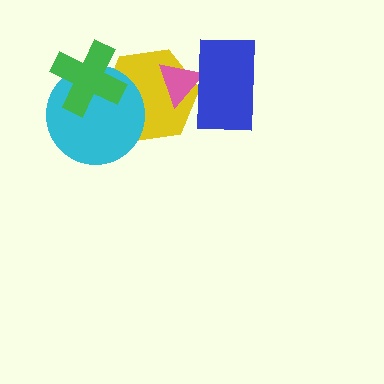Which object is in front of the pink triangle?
The blue rectangle is in front of the pink triangle.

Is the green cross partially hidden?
No, no other shape covers it.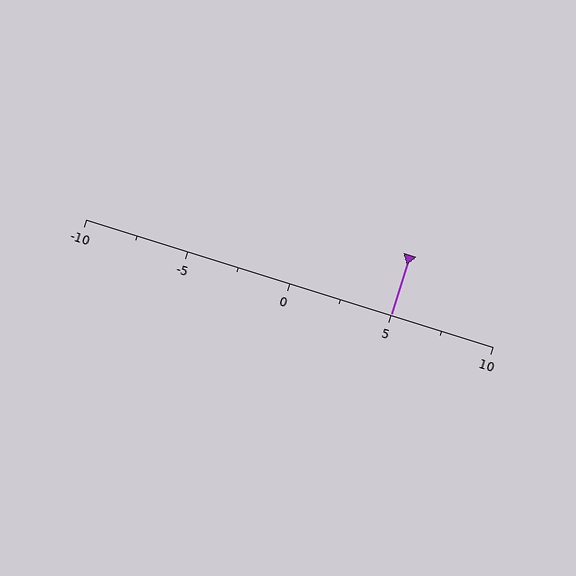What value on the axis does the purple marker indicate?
The marker indicates approximately 5.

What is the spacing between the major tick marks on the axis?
The major ticks are spaced 5 apart.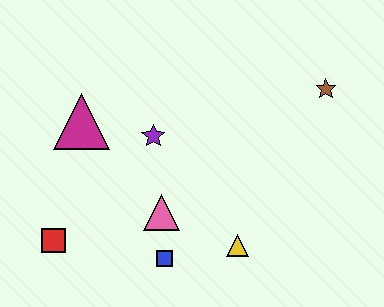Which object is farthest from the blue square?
The brown star is farthest from the blue square.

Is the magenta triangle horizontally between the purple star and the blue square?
No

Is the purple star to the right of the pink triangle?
No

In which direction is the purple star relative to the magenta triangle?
The purple star is to the right of the magenta triangle.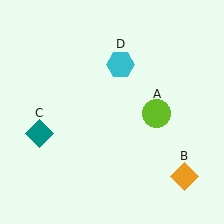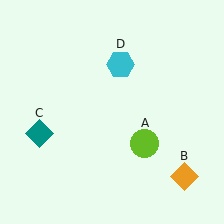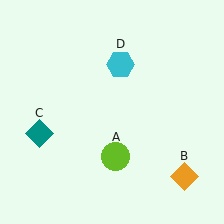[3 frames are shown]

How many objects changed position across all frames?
1 object changed position: lime circle (object A).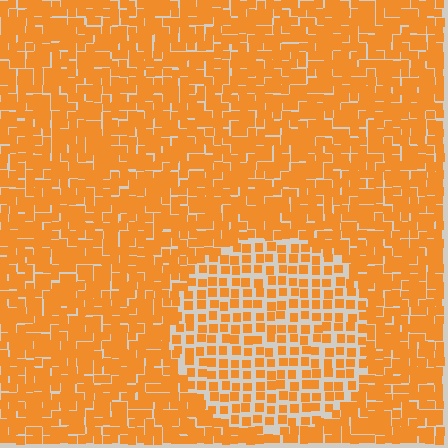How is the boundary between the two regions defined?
The boundary is defined by a change in element density (approximately 1.8x ratio). All elements are the same color, size, and shape.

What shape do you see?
I see a circle.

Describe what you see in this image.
The image contains small orange elements arranged at two different densities. A circle-shaped region is visible where the elements are less densely packed than the surrounding area.